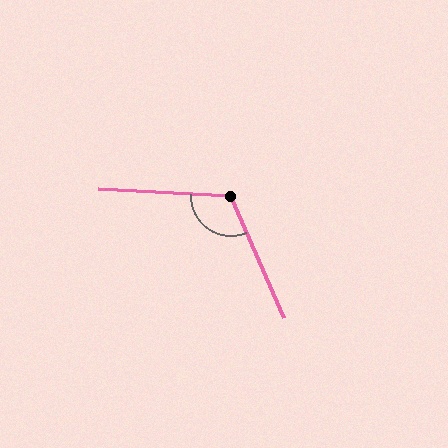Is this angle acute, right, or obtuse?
It is obtuse.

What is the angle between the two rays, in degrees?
Approximately 116 degrees.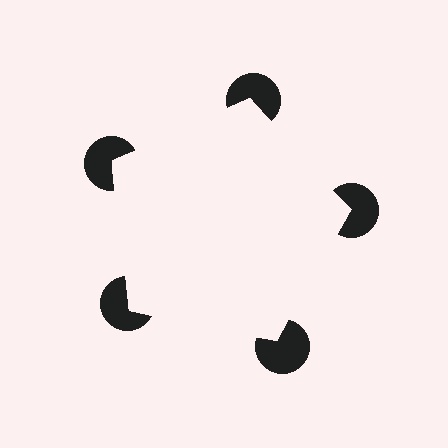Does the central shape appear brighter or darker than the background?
It typically appears slightly brighter than the background, even though no actual brightness change is drawn.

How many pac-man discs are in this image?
There are 5 — one at each vertex of the illusory pentagon.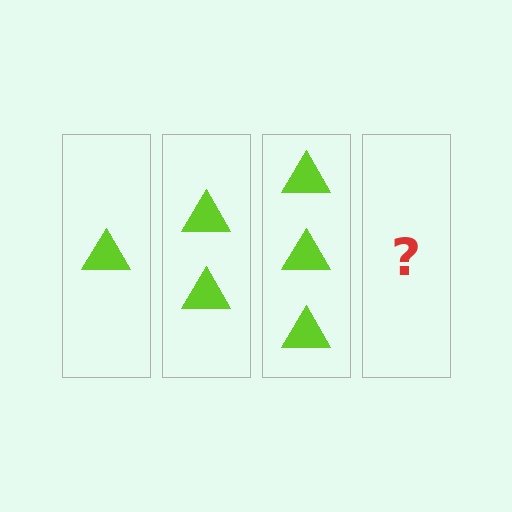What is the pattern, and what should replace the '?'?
The pattern is that each step adds one more triangle. The '?' should be 4 triangles.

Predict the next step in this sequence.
The next step is 4 triangles.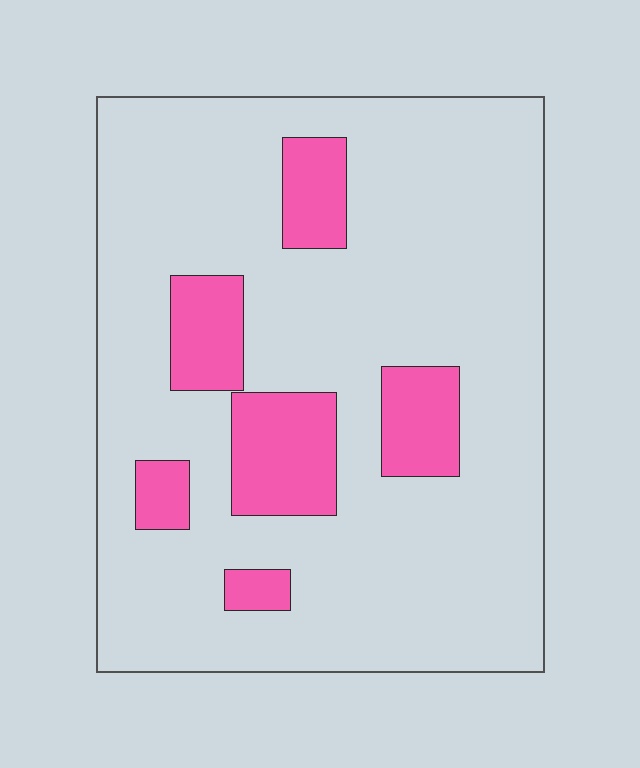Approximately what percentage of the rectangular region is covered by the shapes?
Approximately 15%.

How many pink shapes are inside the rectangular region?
6.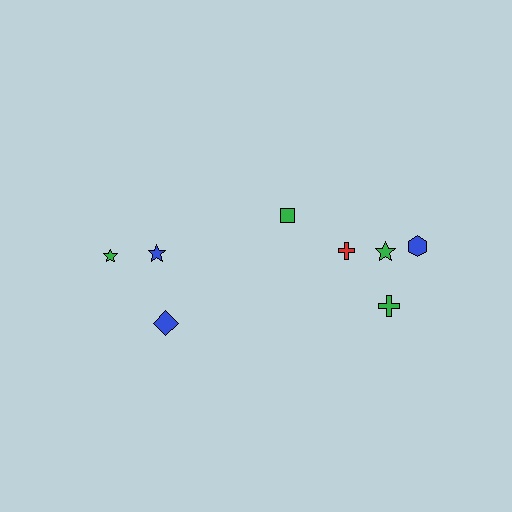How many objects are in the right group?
There are 5 objects.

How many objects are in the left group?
There are 3 objects.